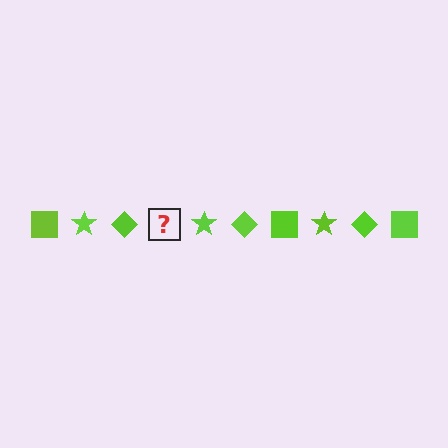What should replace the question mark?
The question mark should be replaced with a lime square.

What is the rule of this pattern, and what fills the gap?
The rule is that the pattern cycles through square, star, diamond shapes in lime. The gap should be filled with a lime square.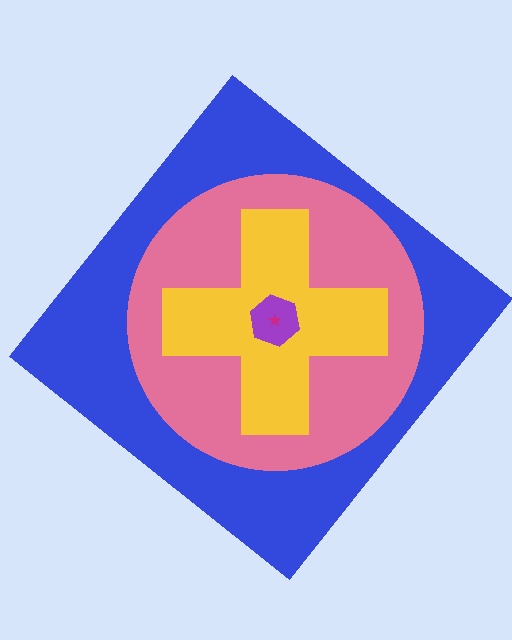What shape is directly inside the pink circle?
The yellow cross.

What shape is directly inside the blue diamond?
The pink circle.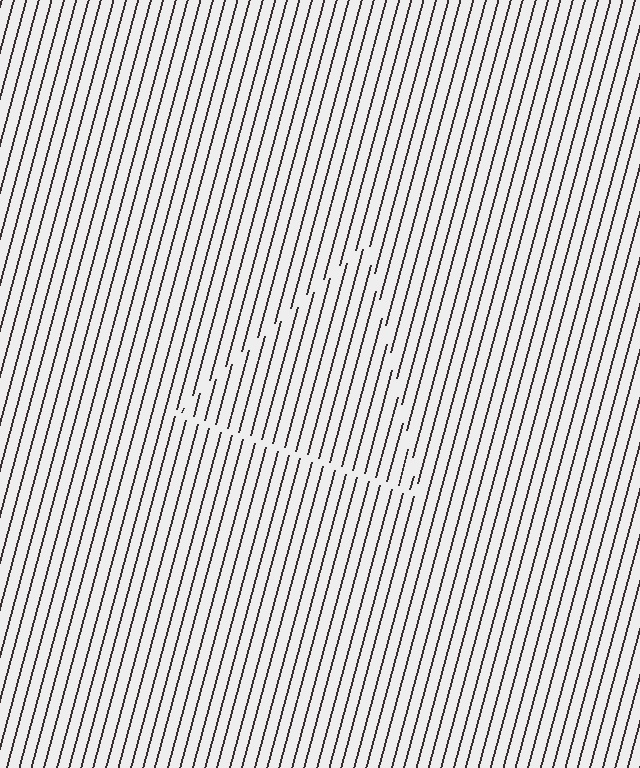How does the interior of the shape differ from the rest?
The interior of the shape contains the same grating, shifted by half a period — the contour is defined by the phase discontinuity where line-ends from the inner and outer gratings abut.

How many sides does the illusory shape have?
3 sides — the line-ends trace a triangle.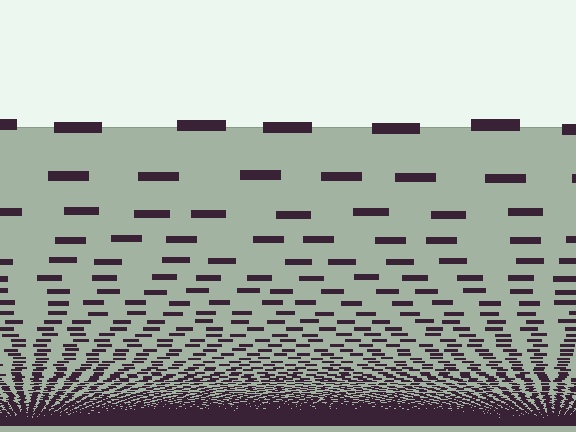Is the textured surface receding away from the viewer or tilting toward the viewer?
The surface appears to tilt toward the viewer. Texture elements get larger and sparser toward the top.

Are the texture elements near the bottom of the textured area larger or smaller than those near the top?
Smaller. The gradient is inverted — elements near the bottom are smaller and denser.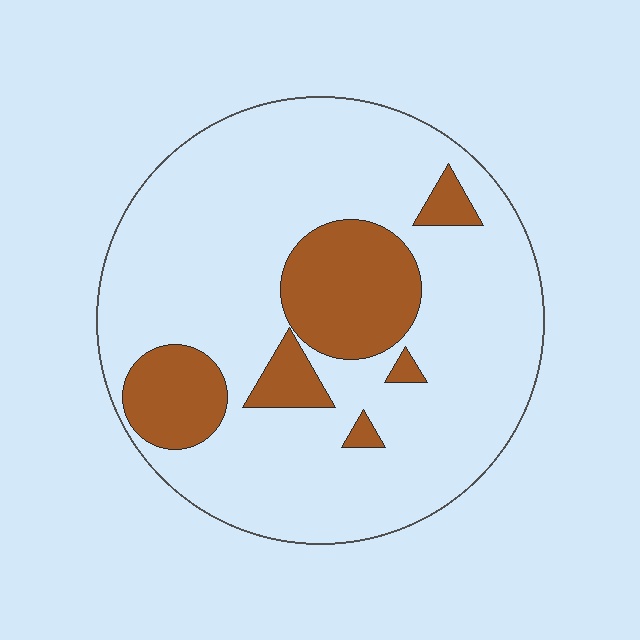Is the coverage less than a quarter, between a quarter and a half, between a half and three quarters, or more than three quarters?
Less than a quarter.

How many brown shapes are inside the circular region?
6.